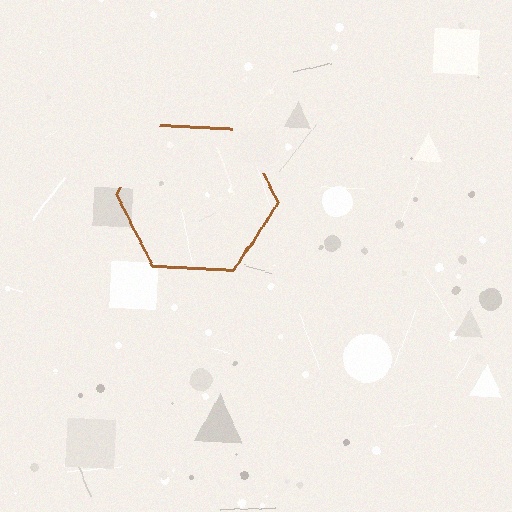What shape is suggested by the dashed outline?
The dashed outline suggests a hexagon.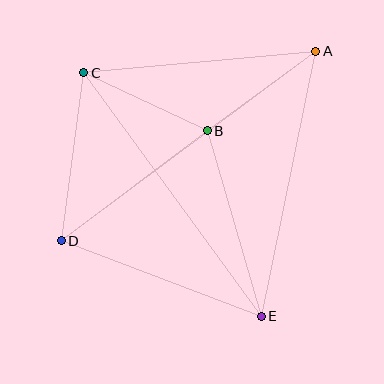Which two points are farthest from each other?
Points A and D are farthest from each other.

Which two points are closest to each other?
Points A and B are closest to each other.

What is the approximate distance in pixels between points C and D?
The distance between C and D is approximately 169 pixels.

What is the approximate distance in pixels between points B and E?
The distance between B and E is approximately 193 pixels.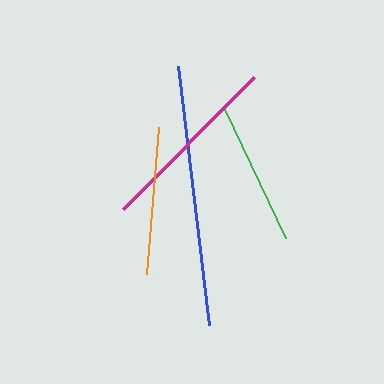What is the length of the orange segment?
The orange segment is approximately 147 pixels long.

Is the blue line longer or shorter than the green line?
The blue line is longer than the green line.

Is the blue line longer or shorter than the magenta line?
The blue line is longer than the magenta line.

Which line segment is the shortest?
The green line is the shortest at approximately 143 pixels.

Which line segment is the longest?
The blue line is the longest at approximately 261 pixels.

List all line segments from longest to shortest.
From longest to shortest: blue, magenta, orange, green.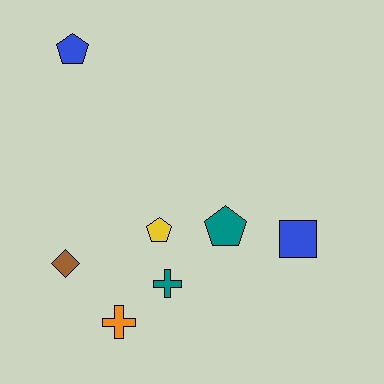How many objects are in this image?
There are 7 objects.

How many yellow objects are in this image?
There is 1 yellow object.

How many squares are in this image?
There is 1 square.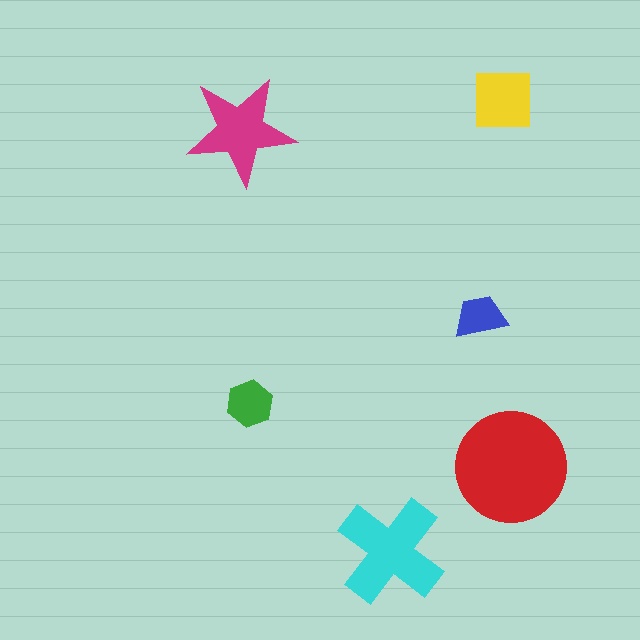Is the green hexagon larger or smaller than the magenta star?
Smaller.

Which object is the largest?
The red circle.